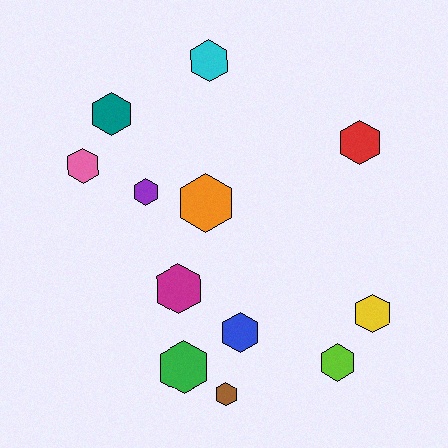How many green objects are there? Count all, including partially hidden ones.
There is 1 green object.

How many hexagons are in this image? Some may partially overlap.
There are 12 hexagons.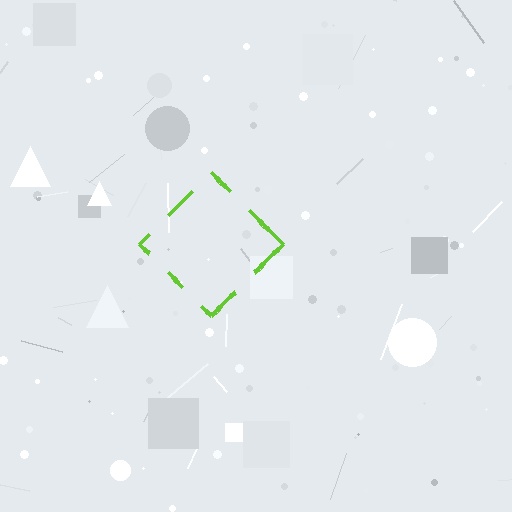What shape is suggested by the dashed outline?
The dashed outline suggests a diamond.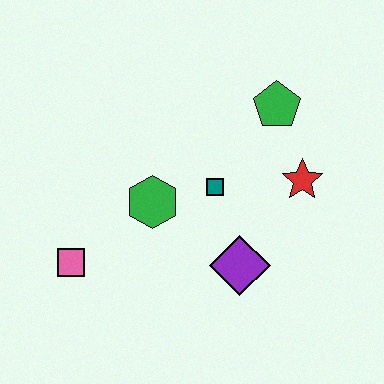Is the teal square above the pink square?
Yes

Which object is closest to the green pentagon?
The red star is closest to the green pentagon.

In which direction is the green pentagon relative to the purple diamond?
The green pentagon is above the purple diamond.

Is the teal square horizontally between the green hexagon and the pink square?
No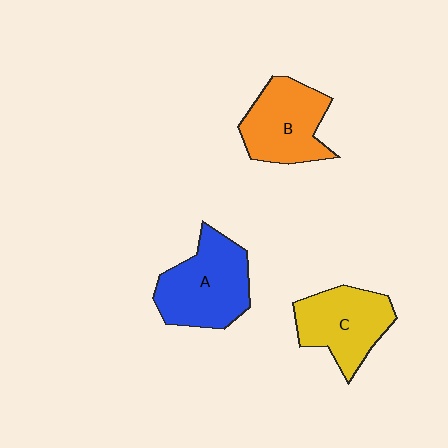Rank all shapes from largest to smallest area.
From largest to smallest: A (blue), B (orange), C (yellow).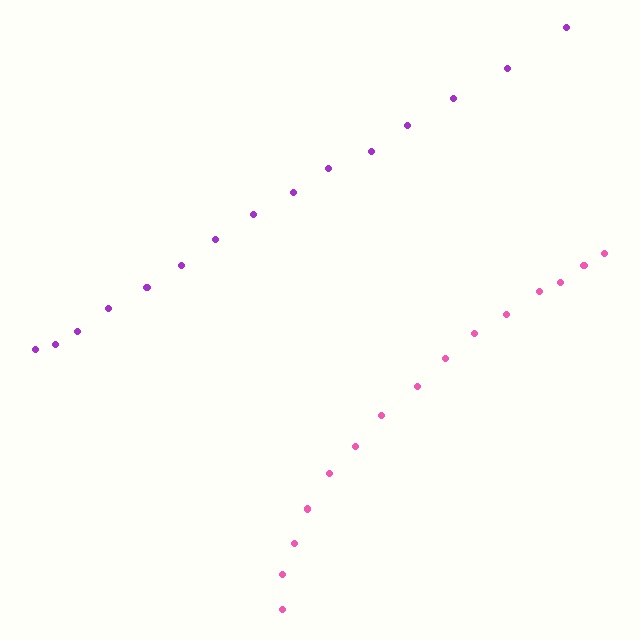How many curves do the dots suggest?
There are 2 distinct paths.